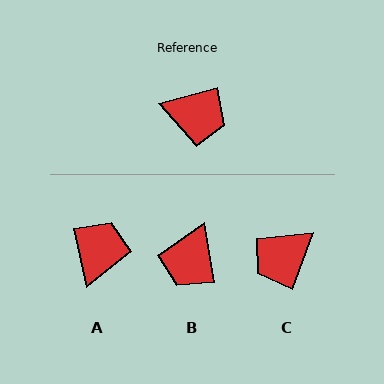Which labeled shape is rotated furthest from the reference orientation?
C, about 126 degrees away.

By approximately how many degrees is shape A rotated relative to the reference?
Approximately 87 degrees counter-clockwise.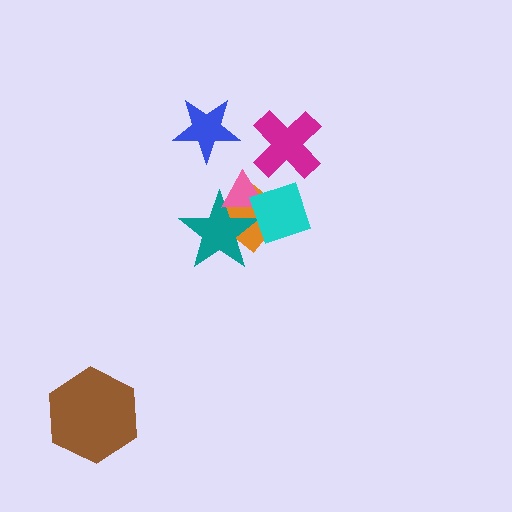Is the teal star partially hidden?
Yes, it is partially covered by another shape.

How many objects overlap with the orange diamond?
3 objects overlap with the orange diamond.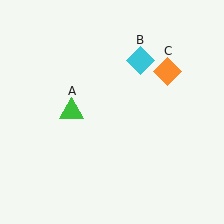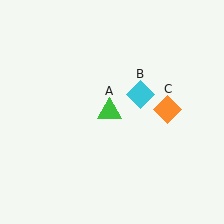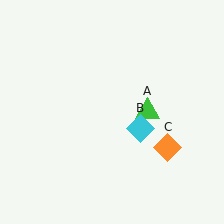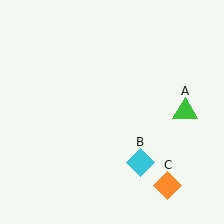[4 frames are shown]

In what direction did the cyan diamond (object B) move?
The cyan diamond (object B) moved down.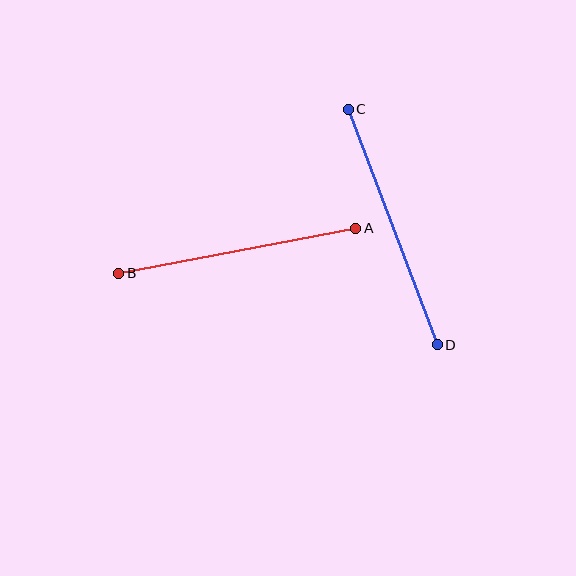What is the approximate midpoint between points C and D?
The midpoint is at approximately (393, 227) pixels.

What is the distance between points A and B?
The distance is approximately 241 pixels.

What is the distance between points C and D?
The distance is approximately 252 pixels.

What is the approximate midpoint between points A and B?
The midpoint is at approximately (237, 251) pixels.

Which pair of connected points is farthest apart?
Points C and D are farthest apart.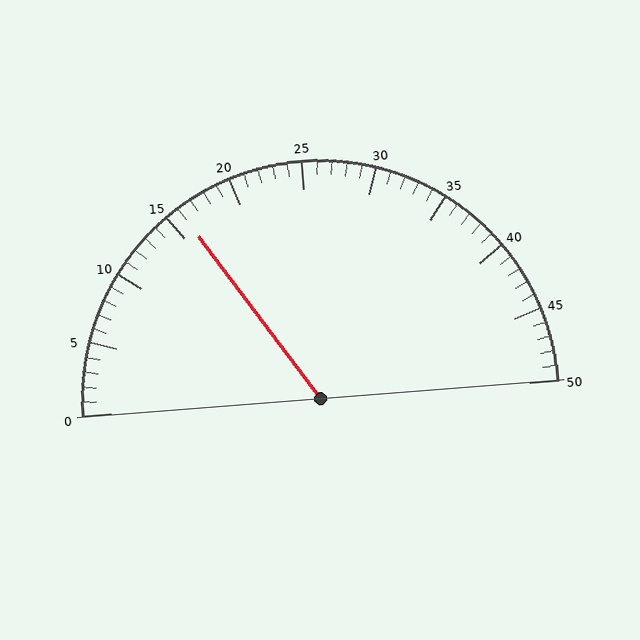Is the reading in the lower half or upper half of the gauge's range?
The reading is in the lower half of the range (0 to 50).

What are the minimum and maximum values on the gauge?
The gauge ranges from 0 to 50.